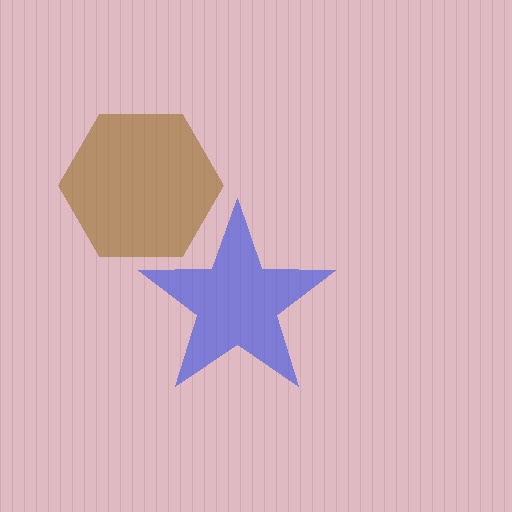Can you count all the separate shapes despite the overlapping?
Yes, there are 2 separate shapes.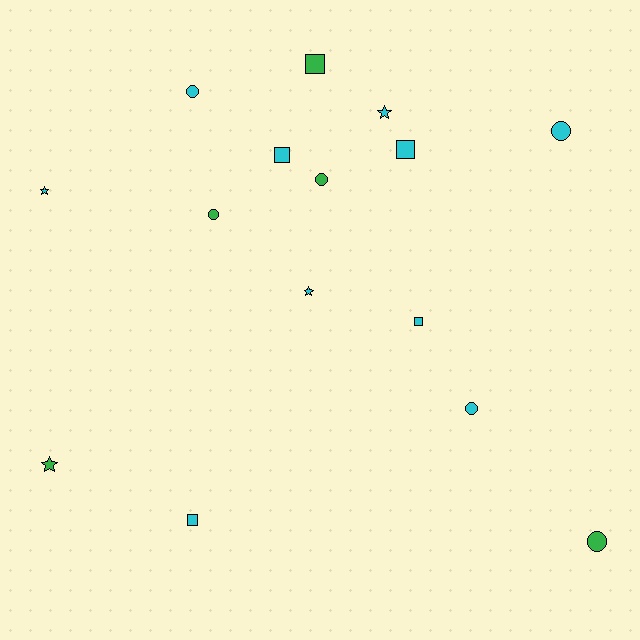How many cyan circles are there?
There are 3 cyan circles.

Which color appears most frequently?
Cyan, with 10 objects.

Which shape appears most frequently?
Circle, with 6 objects.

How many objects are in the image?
There are 15 objects.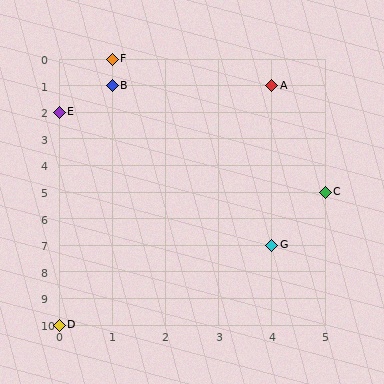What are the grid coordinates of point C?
Point C is at grid coordinates (5, 5).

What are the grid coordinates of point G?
Point G is at grid coordinates (4, 7).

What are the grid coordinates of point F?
Point F is at grid coordinates (1, 0).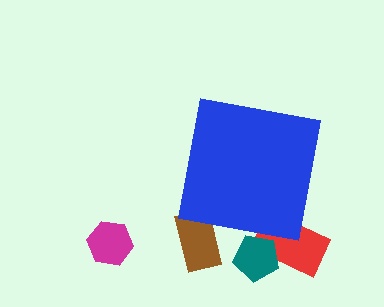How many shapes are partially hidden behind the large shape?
3 shapes are partially hidden.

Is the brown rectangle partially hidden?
Yes, the brown rectangle is partially hidden behind the blue square.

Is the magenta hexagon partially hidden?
No, the magenta hexagon is fully visible.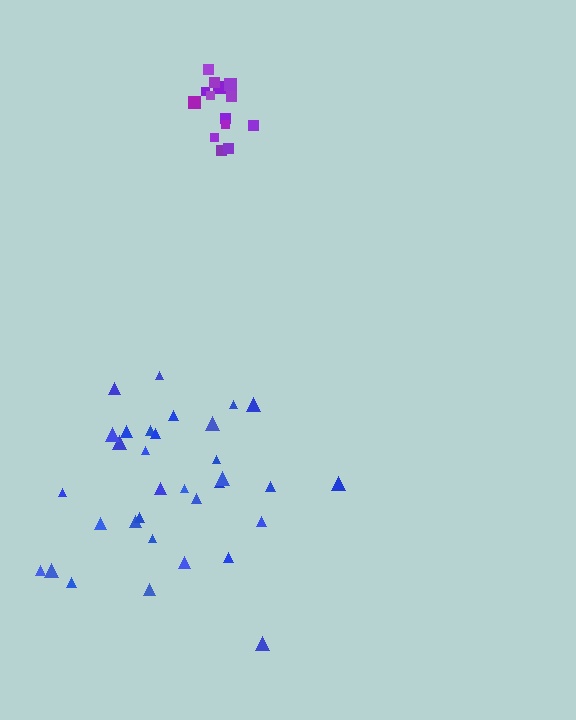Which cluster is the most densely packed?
Purple.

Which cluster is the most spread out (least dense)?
Blue.